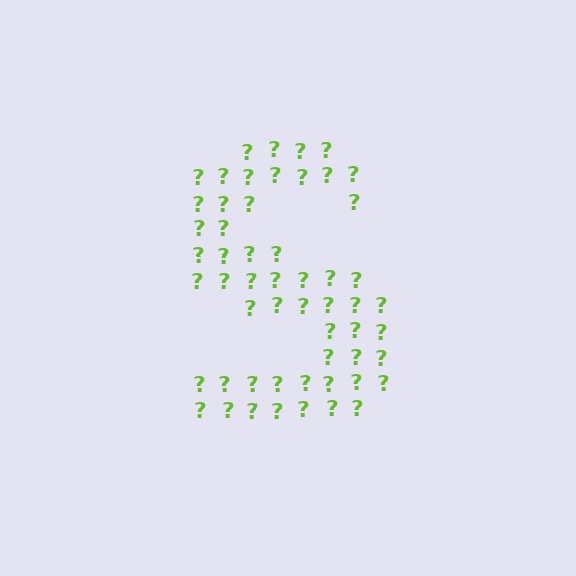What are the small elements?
The small elements are question marks.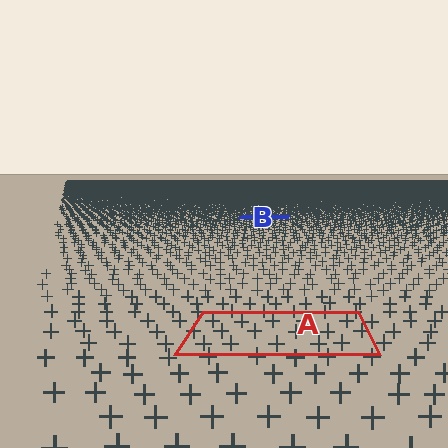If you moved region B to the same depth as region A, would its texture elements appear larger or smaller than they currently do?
They would appear larger. At a closer depth, the same texture elements are projected at a bigger on-screen size.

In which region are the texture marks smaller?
The texture marks are smaller in region B, because it is farther away.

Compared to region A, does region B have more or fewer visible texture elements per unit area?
Region B has more texture elements per unit area — they are packed more densely because it is farther away.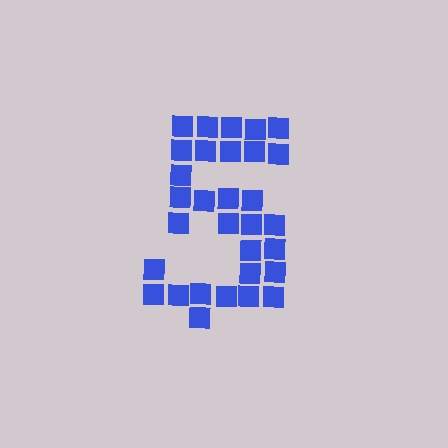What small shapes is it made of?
It is made of small squares.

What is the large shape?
The large shape is the digit 5.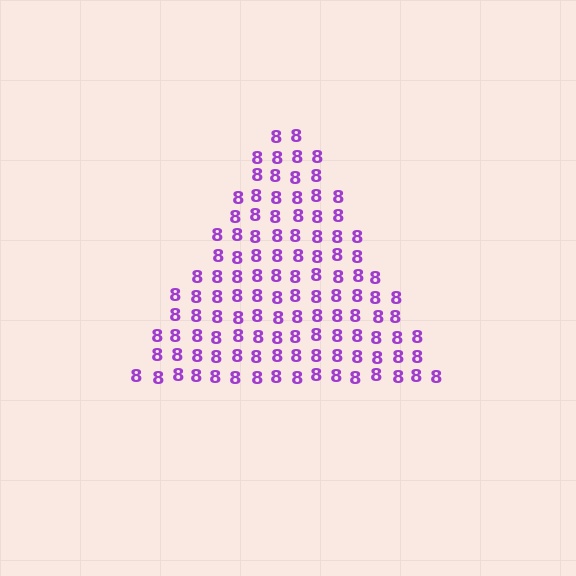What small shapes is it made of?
It is made of small digit 8's.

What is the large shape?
The large shape is a triangle.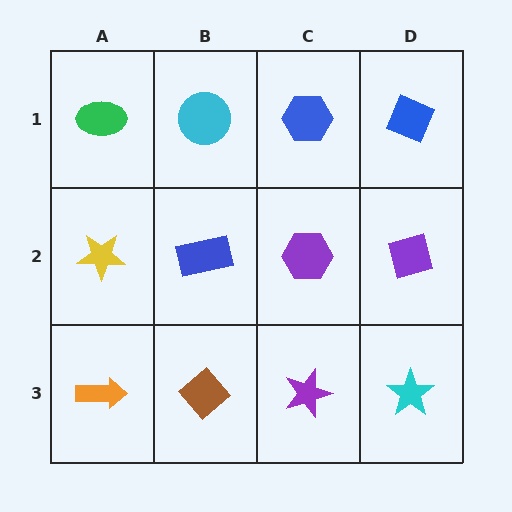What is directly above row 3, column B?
A blue rectangle.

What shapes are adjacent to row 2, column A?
A green ellipse (row 1, column A), an orange arrow (row 3, column A), a blue rectangle (row 2, column B).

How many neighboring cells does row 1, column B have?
3.